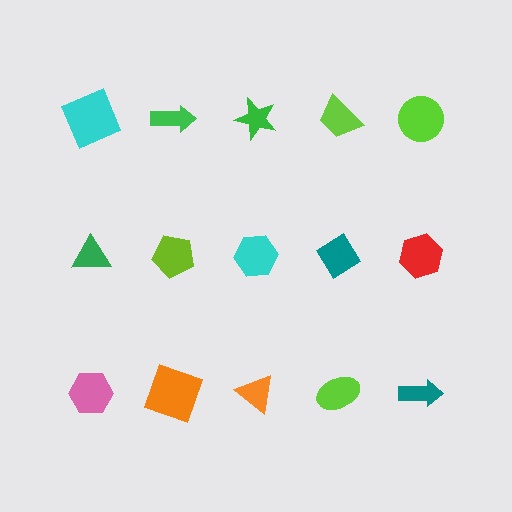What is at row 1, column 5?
A lime circle.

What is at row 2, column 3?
A cyan hexagon.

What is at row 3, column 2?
An orange square.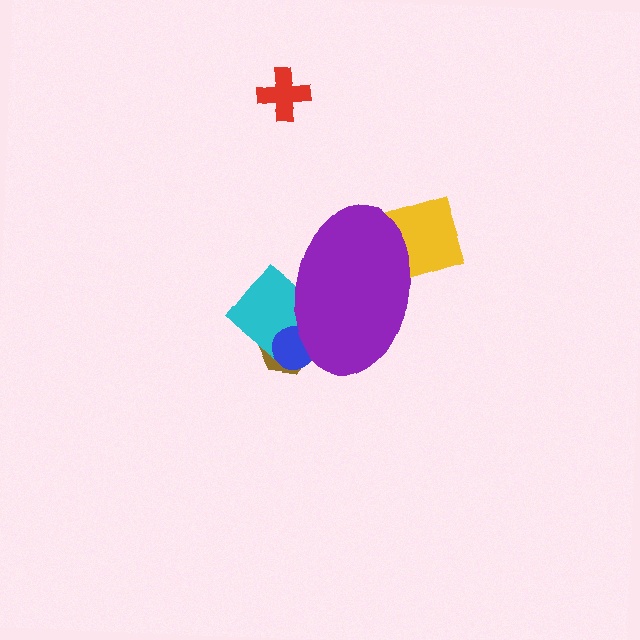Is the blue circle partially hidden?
Yes, the blue circle is partially hidden behind the purple ellipse.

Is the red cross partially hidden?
No, the red cross is fully visible.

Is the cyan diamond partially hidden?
Yes, the cyan diamond is partially hidden behind the purple ellipse.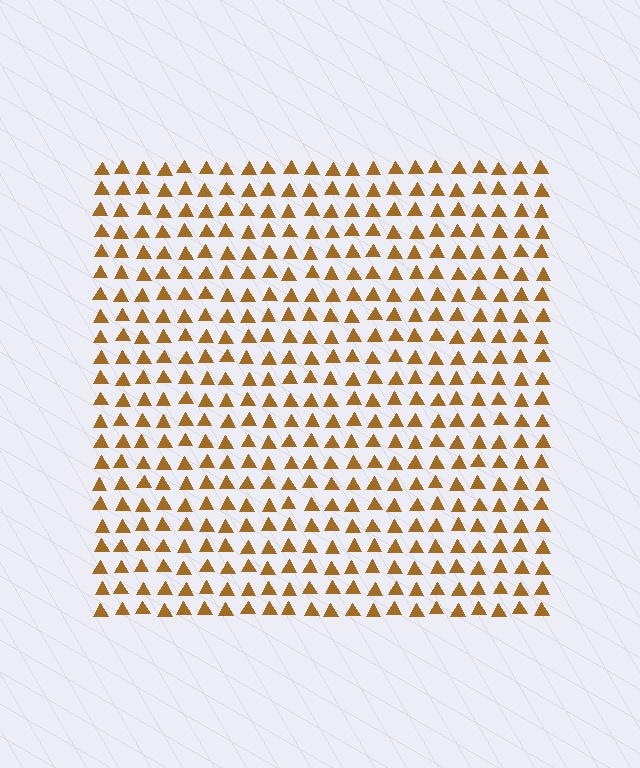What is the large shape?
The large shape is a square.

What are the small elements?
The small elements are triangles.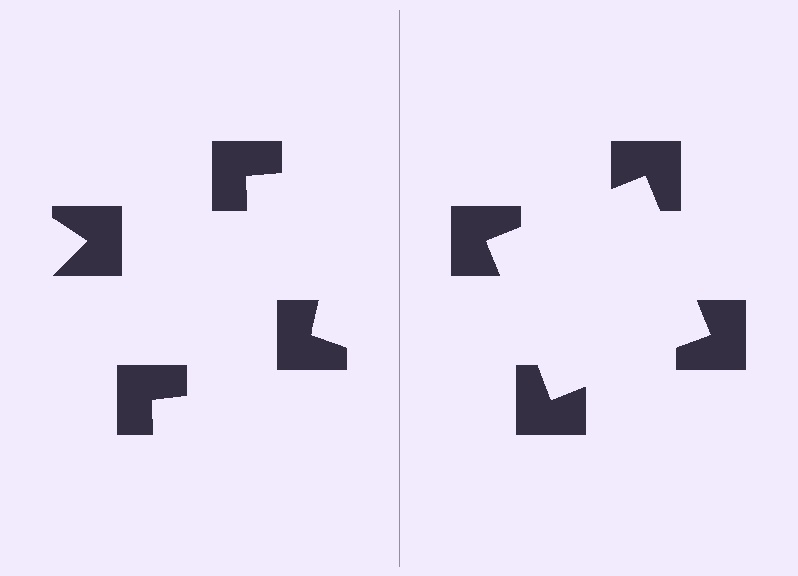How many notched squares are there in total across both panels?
8 — 4 on each side.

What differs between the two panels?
The notched squares are positioned identically on both sides; only the wedge orientations differ. On the right they align to a square; on the left they are misaligned.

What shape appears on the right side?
An illusory square.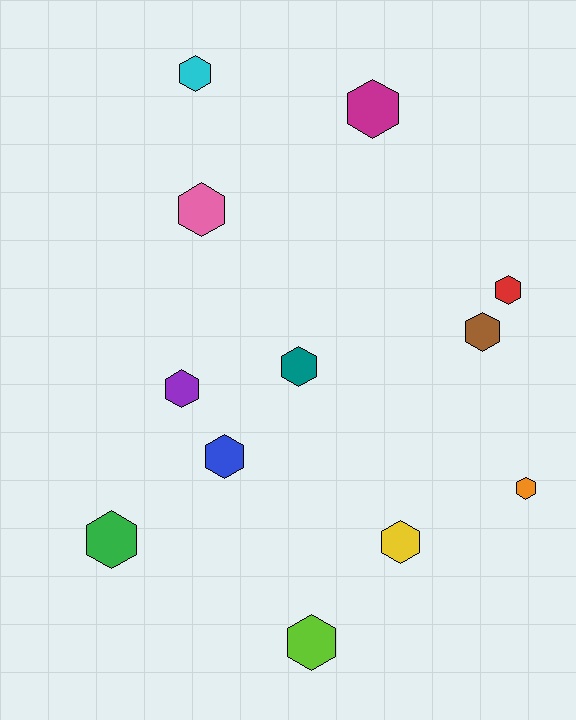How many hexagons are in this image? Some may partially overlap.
There are 12 hexagons.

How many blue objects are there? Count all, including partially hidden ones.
There is 1 blue object.